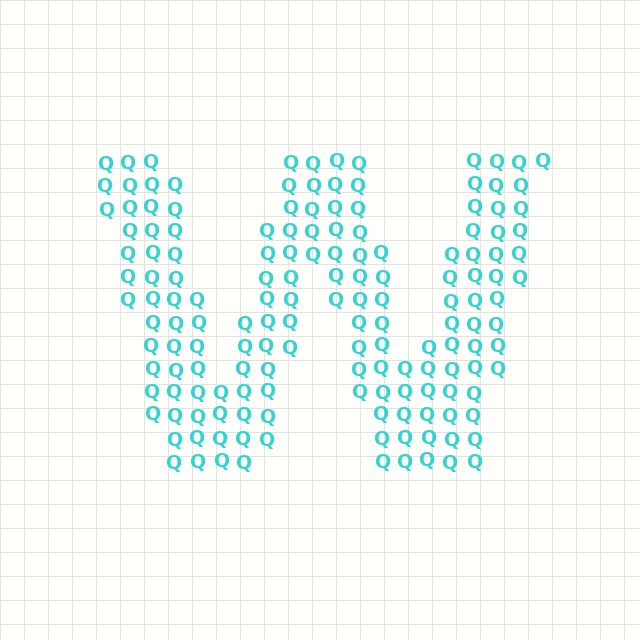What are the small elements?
The small elements are letter Q's.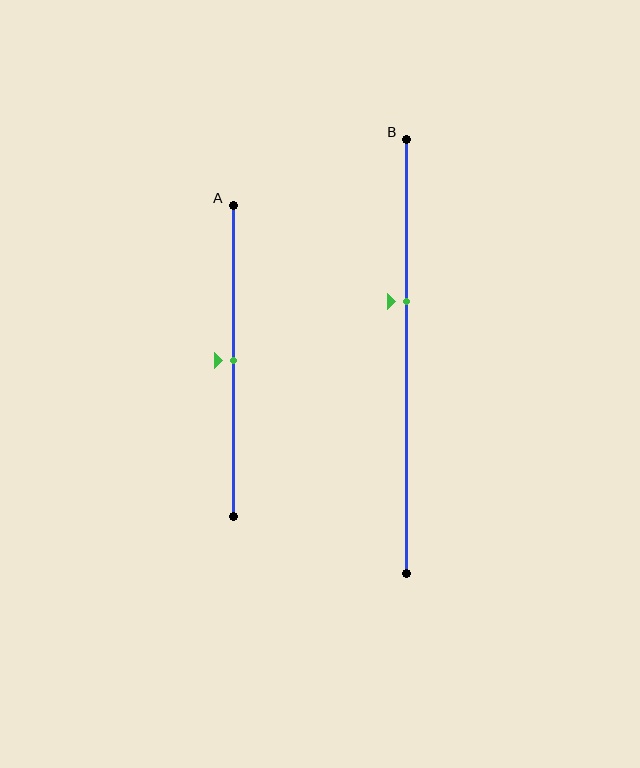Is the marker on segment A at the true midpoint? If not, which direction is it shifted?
Yes, the marker on segment A is at the true midpoint.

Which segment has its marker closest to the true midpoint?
Segment A has its marker closest to the true midpoint.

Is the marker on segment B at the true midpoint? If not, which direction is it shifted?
No, the marker on segment B is shifted upward by about 13% of the segment length.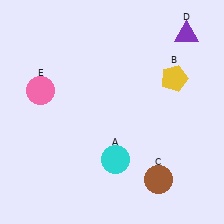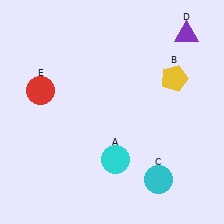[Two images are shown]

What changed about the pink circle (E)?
In Image 1, E is pink. In Image 2, it changed to red.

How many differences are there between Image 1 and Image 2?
There are 2 differences between the two images.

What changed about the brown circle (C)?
In Image 1, C is brown. In Image 2, it changed to cyan.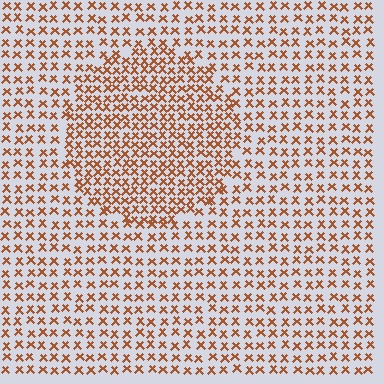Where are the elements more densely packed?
The elements are more densely packed inside the circle boundary.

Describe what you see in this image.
The image contains small brown elements arranged at two different densities. A circle-shaped region is visible where the elements are more densely packed than the surrounding area.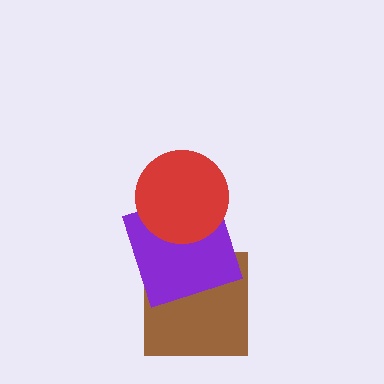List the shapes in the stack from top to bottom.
From top to bottom: the red circle, the purple square, the brown square.